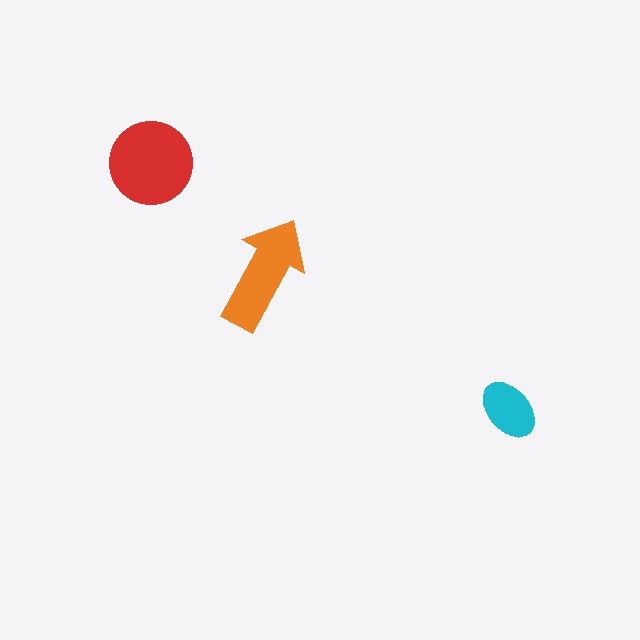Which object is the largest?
The red circle.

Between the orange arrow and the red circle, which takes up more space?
The red circle.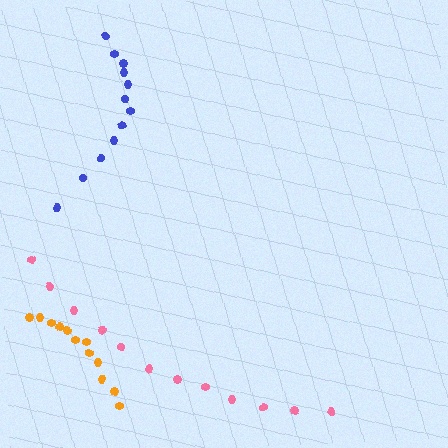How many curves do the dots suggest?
There are 3 distinct paths.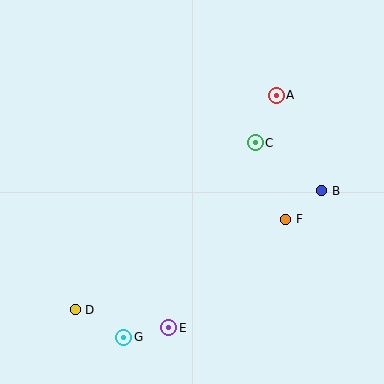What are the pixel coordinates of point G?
Point G is at (124, 337).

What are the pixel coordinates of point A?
Point A is at (276, 95).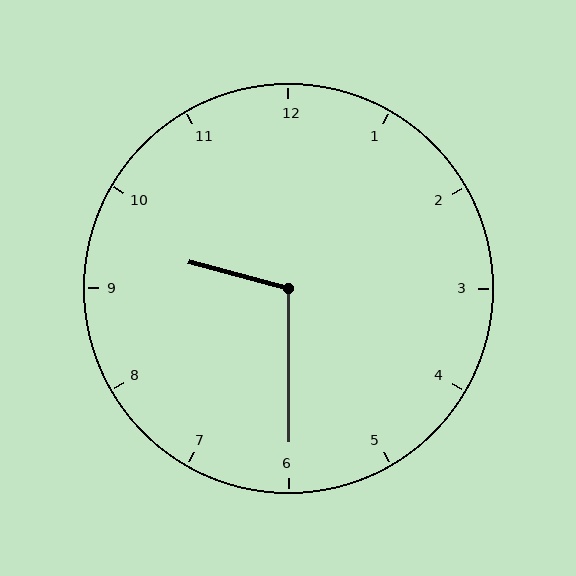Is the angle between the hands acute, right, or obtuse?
It is obtuse.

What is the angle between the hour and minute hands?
Approximately 105 degrees.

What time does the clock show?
9:30.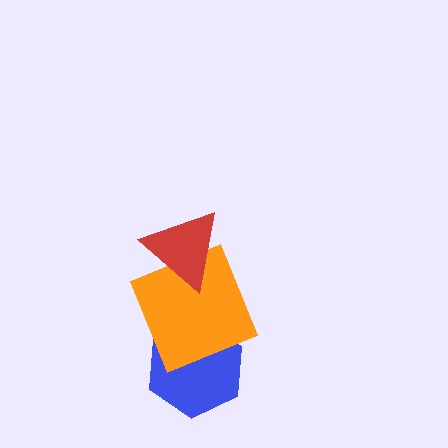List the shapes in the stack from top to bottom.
From top to bottom: the red triangle, the orange square, the blue hexagon.